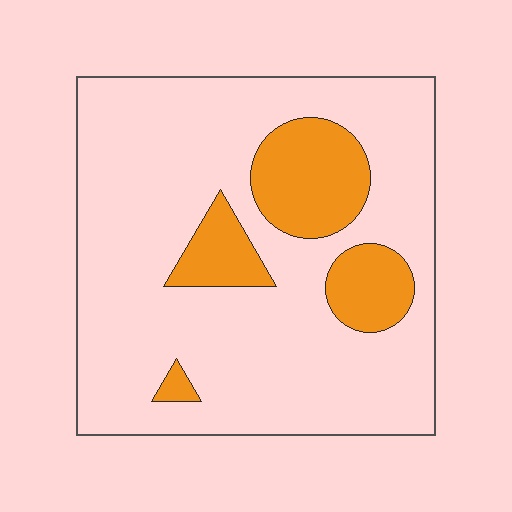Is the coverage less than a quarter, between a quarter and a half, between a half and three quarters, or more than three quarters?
Less than a quarter.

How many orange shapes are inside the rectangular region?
4.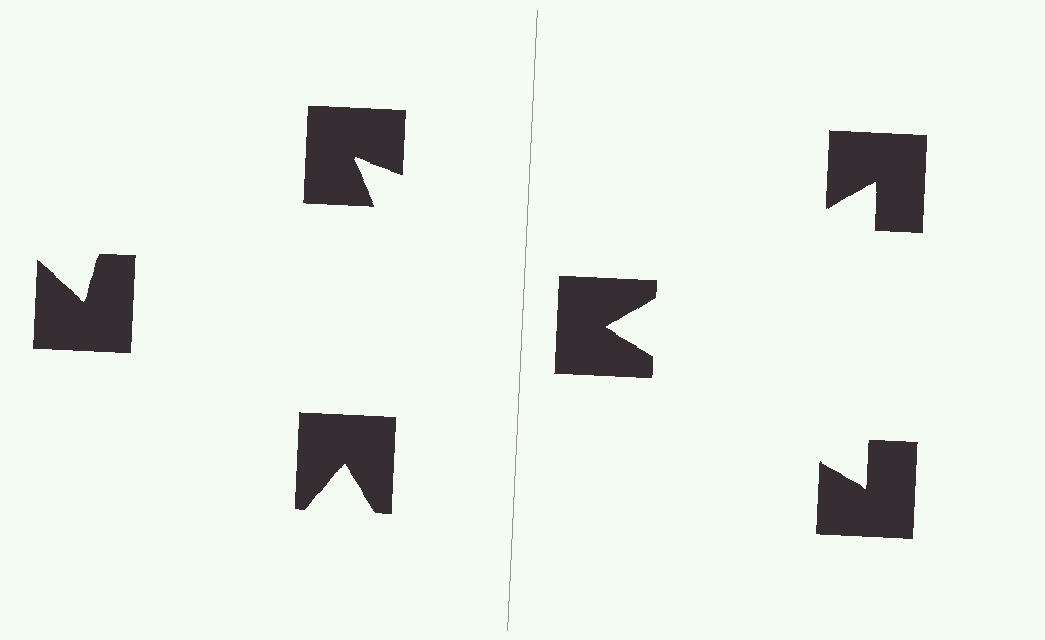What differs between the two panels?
The notched squares are positioned identically on both sides; only the wedge orientations differ. On the right they align to a triangle; on the left they are misaligned.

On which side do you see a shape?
An illusory triangle appears on the right side. On the left side the wedge cuts are rotated, so no coherent shape forms.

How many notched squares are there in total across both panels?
6 — 3 on each side.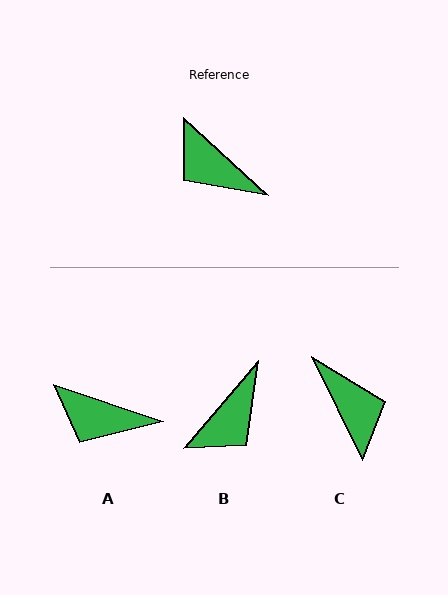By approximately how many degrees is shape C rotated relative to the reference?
Approximately 159 degrees counter-clockwise.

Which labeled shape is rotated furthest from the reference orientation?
C, about 159 degrees away.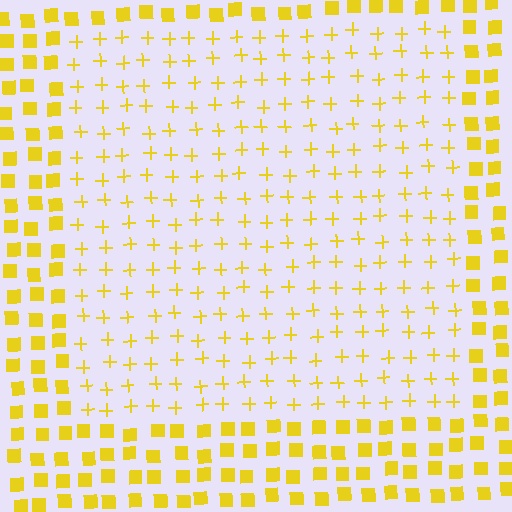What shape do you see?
I see a rectangle.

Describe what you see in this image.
The image is filled with small yellow elements arranged in a uniform grid. A rectangle-shaped region contains plus signs, while the surrounding area contains squares. The boundary is defined purely by the change in element shape.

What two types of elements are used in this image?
The image uses plus signs inside the rectangle region and squares outside it.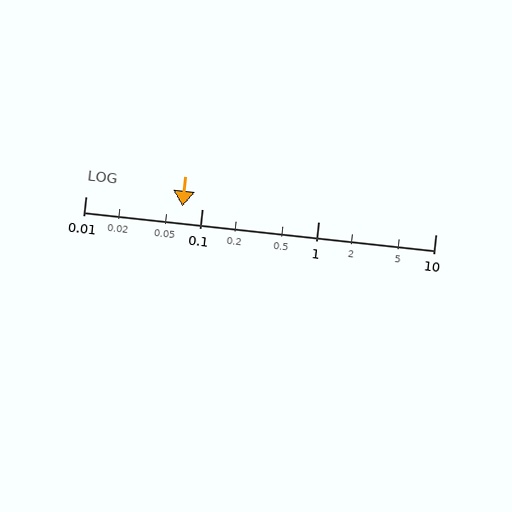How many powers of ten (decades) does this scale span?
The scale spans 3 decades, from 0.01 to 10.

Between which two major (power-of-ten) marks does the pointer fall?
The pointer is between 0.01 and 0.1.